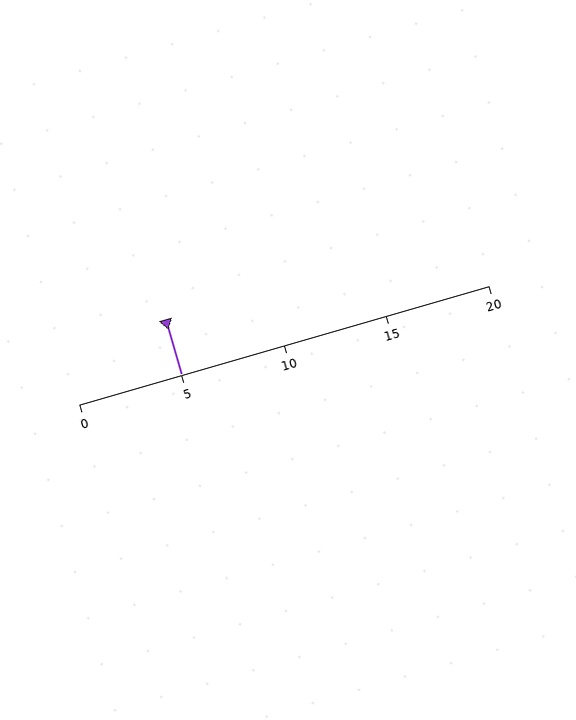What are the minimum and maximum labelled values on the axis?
The axis runs from 0 to 20.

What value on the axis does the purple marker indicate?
The marker indicates approximately 5.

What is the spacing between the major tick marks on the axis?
The major ticks are spaced 5 apart.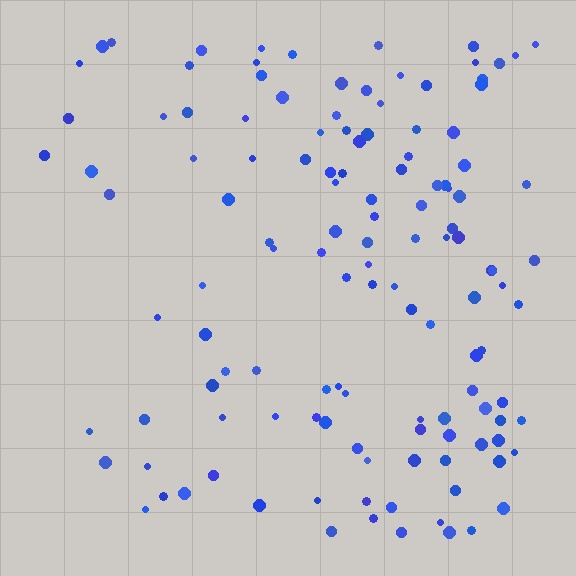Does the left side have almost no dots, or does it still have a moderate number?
Still a moderate number, just noticeably fewer than the right.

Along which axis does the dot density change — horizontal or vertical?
Horizontal.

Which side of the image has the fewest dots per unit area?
The left.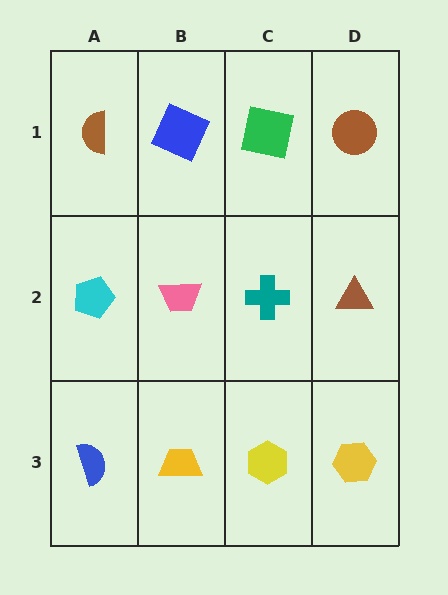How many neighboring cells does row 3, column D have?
2.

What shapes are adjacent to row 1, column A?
A cyan pentagon (row 2, column A), a blue square (row 1, column B).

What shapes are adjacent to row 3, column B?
A pink trapezoid (row 2, column B), a blue semicircle (row 3, column A), a yellow hexagon (row 3, column C).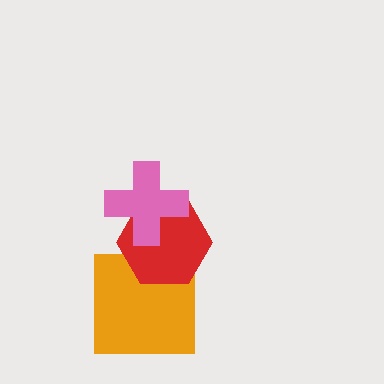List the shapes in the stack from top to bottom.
From top to bottom: the pink cross, the red hexagon, the orange square.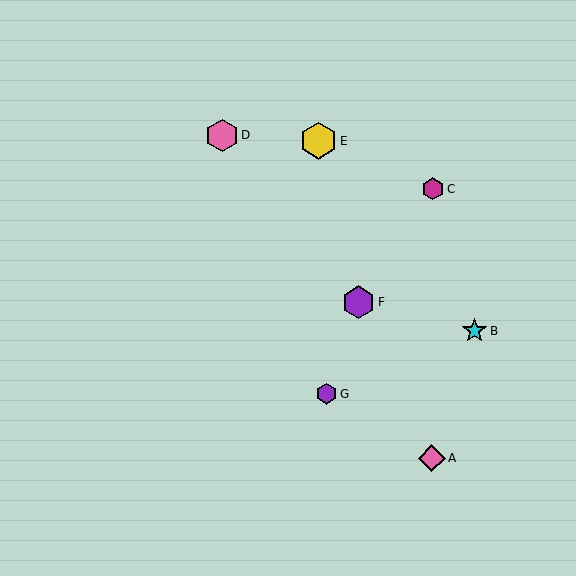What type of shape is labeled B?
Shape B is a cyan star.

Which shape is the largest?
The yellow hexagon (labeled E) is the largest.